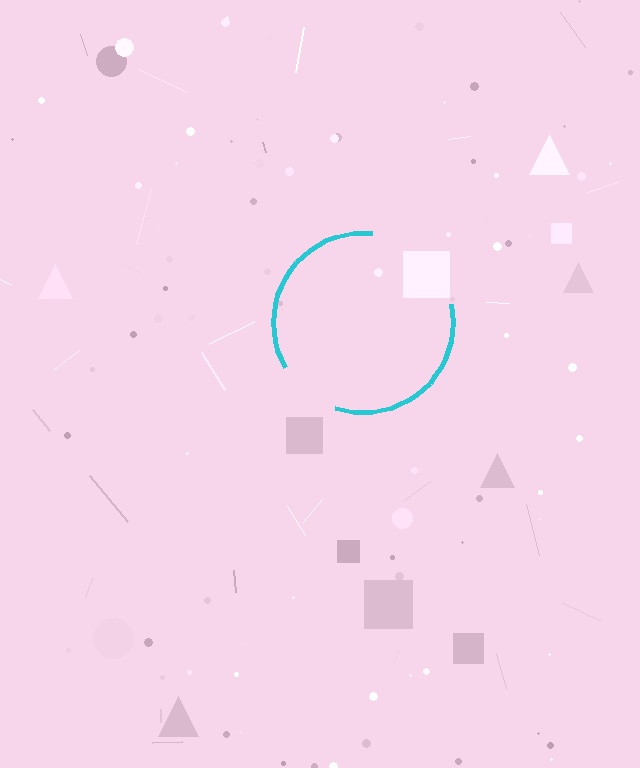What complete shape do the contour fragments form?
The contour fragments form a circle.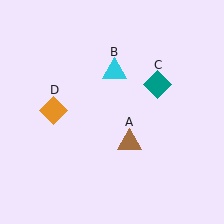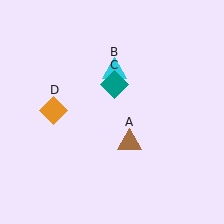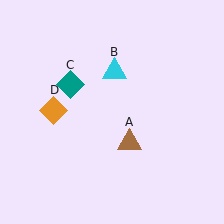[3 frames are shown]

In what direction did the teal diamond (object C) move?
The teal diamond (object C) moved left.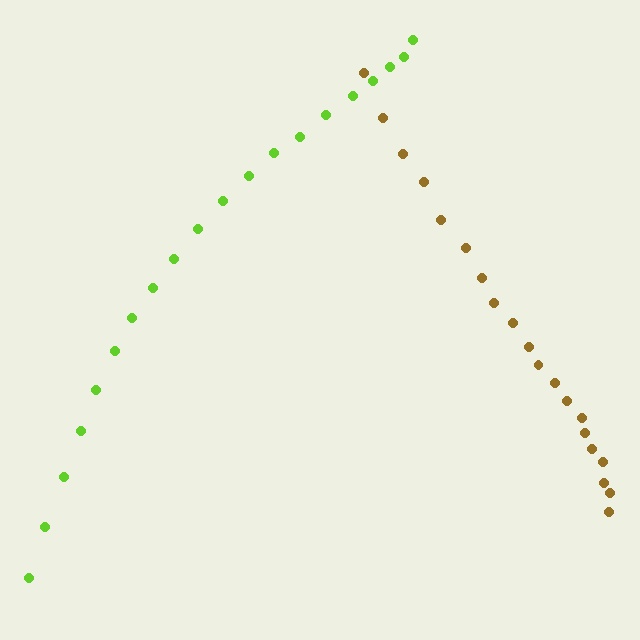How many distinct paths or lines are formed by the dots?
There are 2 distinct paths.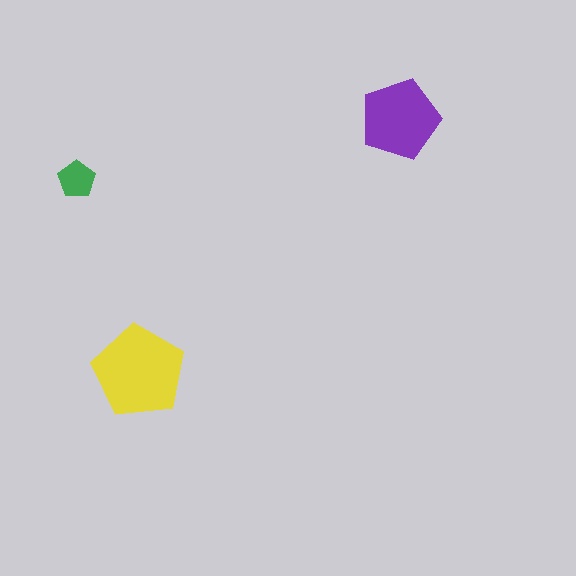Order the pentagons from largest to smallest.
the yellow one, the purple one, the green one.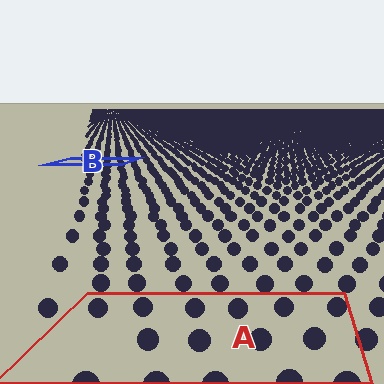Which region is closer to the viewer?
Region A is closer. The texture elements there are larger and more spread out.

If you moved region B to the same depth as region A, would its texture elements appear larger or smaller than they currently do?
They would appear larger. At a closer depth, the same texture elements are projected at a bigger on-screen size.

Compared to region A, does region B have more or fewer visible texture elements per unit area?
Region B has more texture elements per unit area — they are packed more densely because it is farther away.